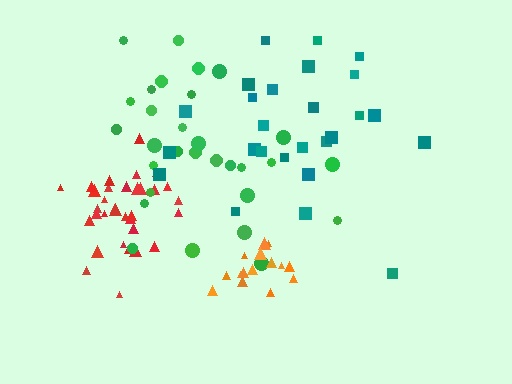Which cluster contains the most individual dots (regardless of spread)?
Red (35).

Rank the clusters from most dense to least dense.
red, orange, green, teal.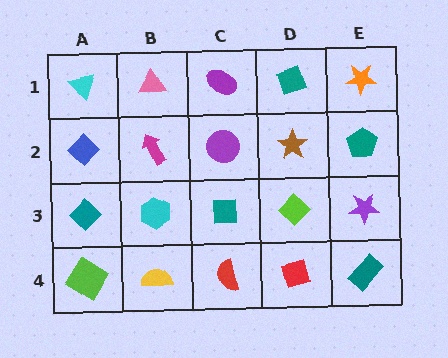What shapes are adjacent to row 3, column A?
A blue diamond (row 2, column A), a lime diamond (row 4, column A), a cyan hexagon (row 3, column B).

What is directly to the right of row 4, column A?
A yellow semicircle.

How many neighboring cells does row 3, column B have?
4.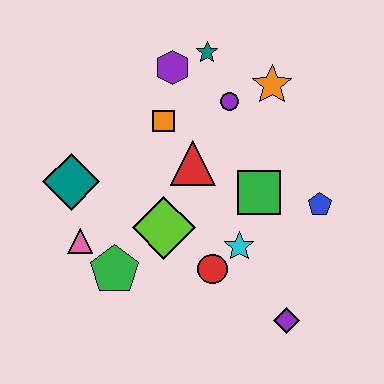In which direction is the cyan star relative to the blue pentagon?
The cyan star is to the left of the blue pentagon.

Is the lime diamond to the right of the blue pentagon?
No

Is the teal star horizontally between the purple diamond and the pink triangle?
Yes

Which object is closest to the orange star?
The purple circle is closest to the orange star.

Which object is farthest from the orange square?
The purple diamond is farthest from the orange square.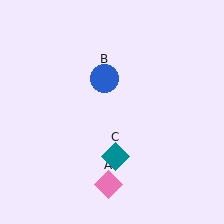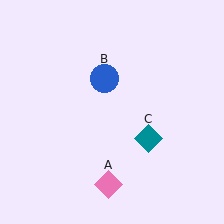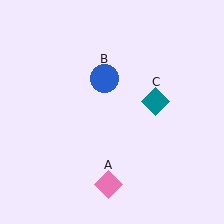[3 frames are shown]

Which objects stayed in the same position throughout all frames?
Pink diamond (object A) and blue circle (object B) remained stationary.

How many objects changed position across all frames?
1 object changed position: teal diamond (object C).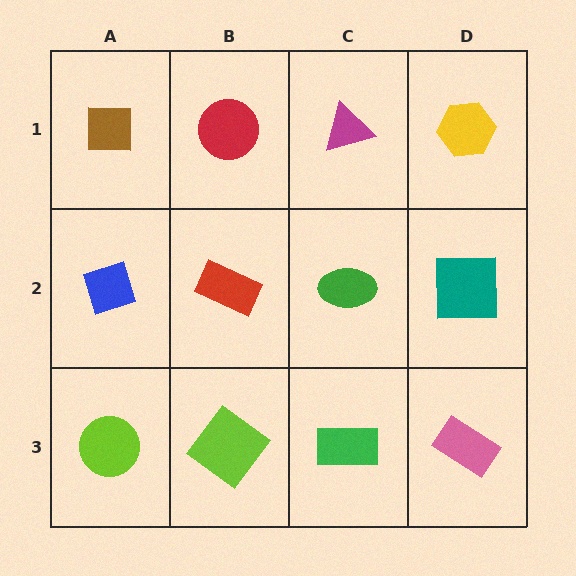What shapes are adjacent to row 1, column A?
A blue diamond (row 2, column A), a red circle (row 1, column B).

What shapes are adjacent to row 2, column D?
A yellow hexagon (row 1, column D), a pink rectangle (row 3, column D), a green ellipse (row 2, column C).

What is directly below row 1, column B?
A red rectangle.